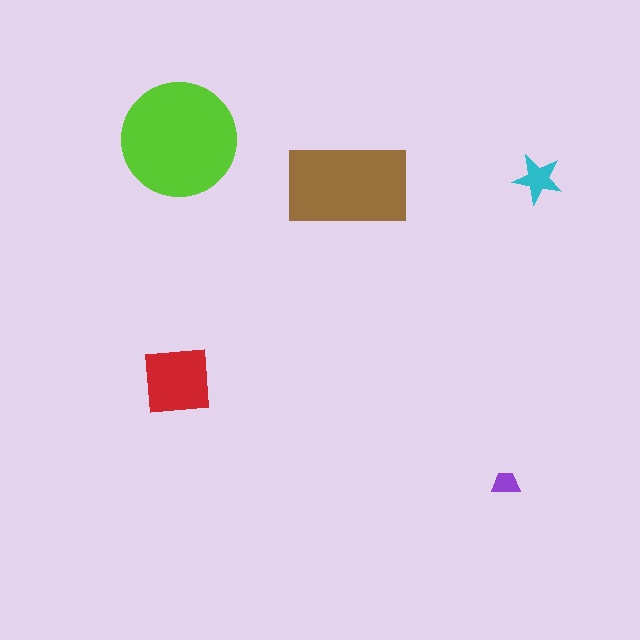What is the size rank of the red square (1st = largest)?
3rd.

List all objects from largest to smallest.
The lime circle, the brown rectangle, the red square, the cyan star, the purple trapezoid.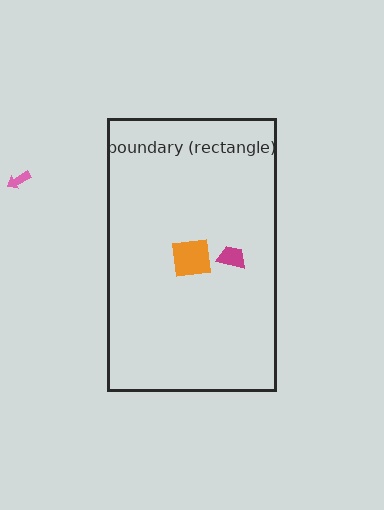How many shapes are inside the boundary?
2 inside, 1 outside.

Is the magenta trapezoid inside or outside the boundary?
Inside.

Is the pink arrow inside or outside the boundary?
Outside.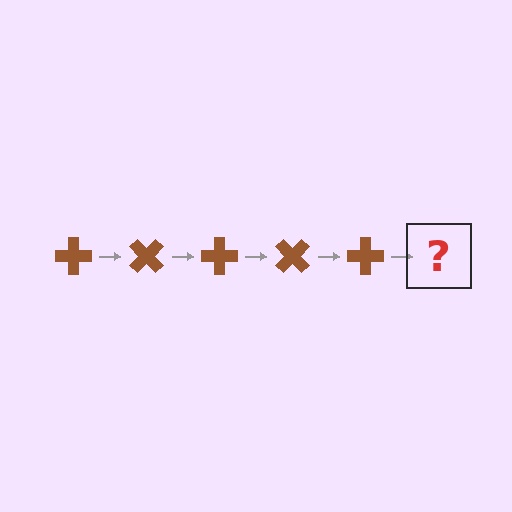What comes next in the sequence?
The next element should be a brown cross rotated 225 degrees.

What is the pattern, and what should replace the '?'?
The pattern is that the cross rotates 45 degrees each step. The '?' should be a brown cross rotated 225 degrees.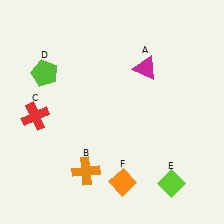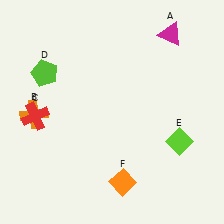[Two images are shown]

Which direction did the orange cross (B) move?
The orange cross (B) moved up.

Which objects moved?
The objects that moved are: the magenta triangle (A), the orange cross (B), the lime diamond (E).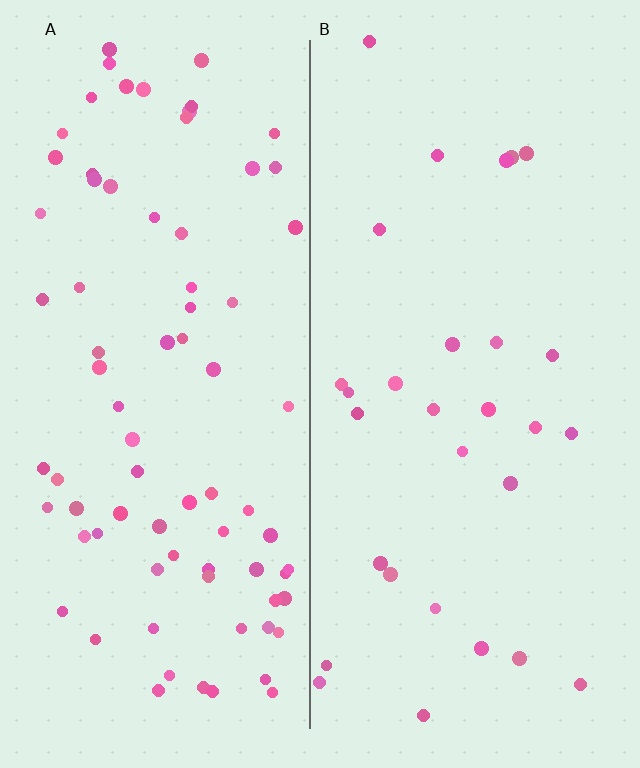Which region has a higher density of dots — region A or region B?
A (the left).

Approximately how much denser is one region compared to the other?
Approximately 2.7× — region A over region B.